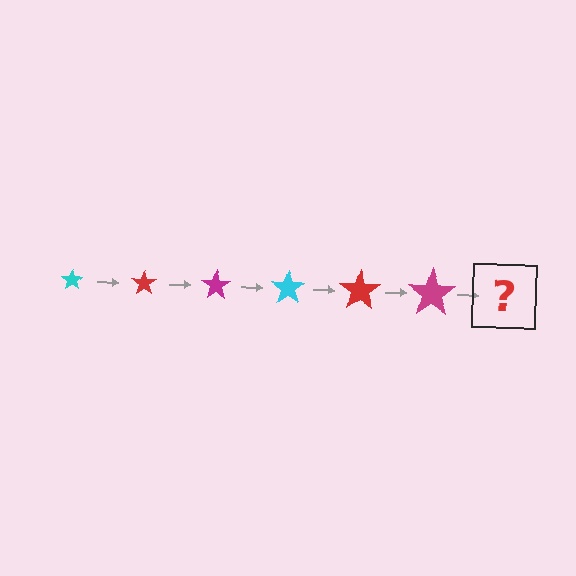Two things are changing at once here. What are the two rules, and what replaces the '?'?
The two rules are that the star grows larger each step and the color cycles through cyan, red, and magenta. The '?' should be a cyan star, larger than the previous one.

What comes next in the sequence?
The next element should be a cyan star, larger than the previous one.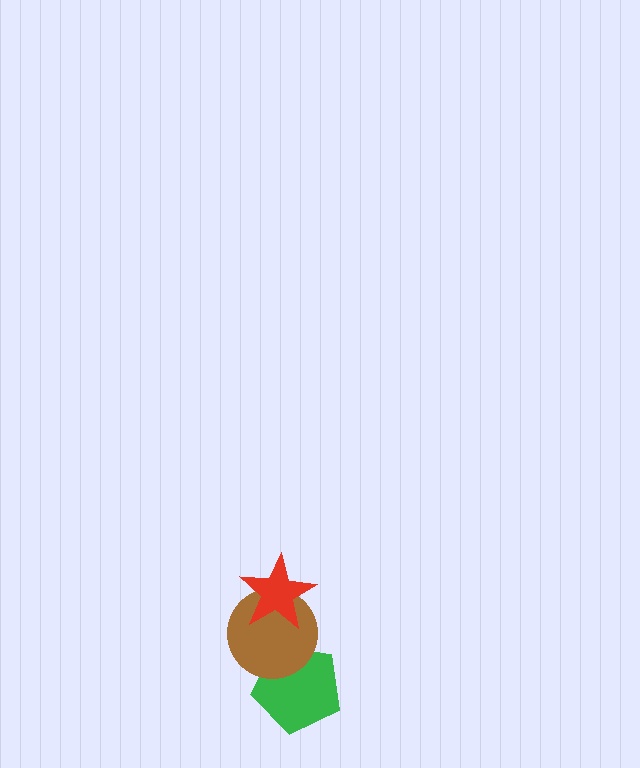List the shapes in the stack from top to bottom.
From top to bottom: the red star, the brown circle, the green pentagon.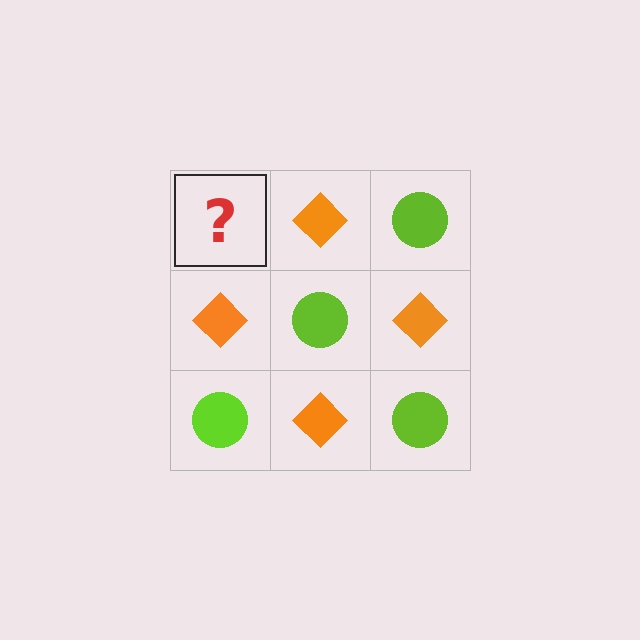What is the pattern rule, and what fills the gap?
The rule is that it alternates lime circle and orange diamond in a checkerboard pattern. The gap should be filled with a lime circle.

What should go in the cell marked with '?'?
The missing cell should contain a lime circle.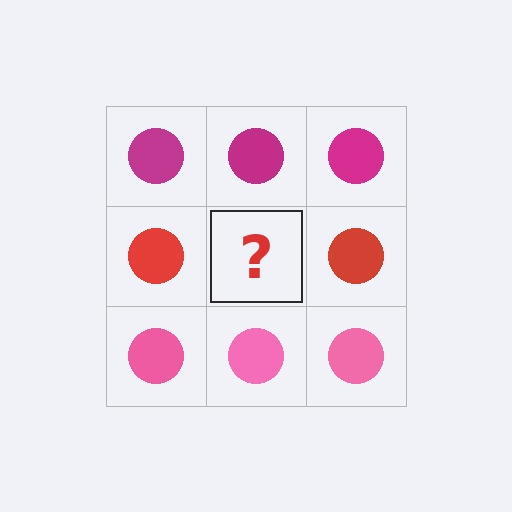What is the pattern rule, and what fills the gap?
The rule is that each row has a consistent color. The gap should be filled with a red circle.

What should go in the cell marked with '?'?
The missing cell should contain a red circle.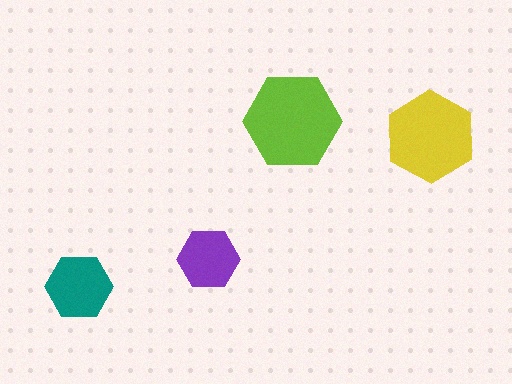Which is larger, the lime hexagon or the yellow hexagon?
The lime one.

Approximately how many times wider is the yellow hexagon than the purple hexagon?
About 1.5 times wider.